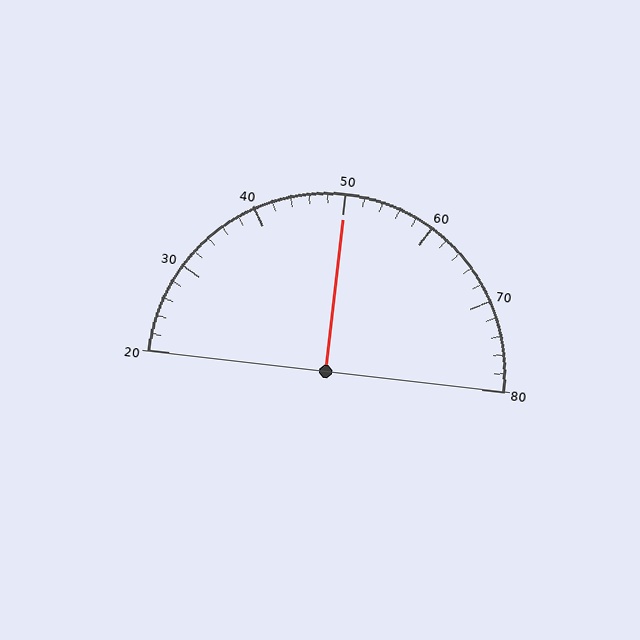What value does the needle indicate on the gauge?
The needle indicates approximately 50.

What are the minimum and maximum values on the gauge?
The gauge ranges from 20 to 80.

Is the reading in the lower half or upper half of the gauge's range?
The reading is in the upper half of the range (20 to 80).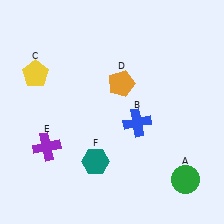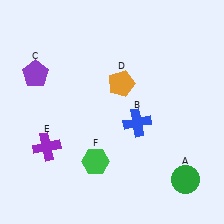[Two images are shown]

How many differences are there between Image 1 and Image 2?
There are 2 differences between the two images.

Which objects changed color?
C changed from yellow to purple. F changed from teal to green.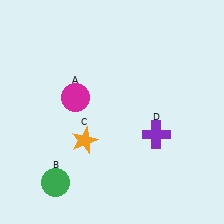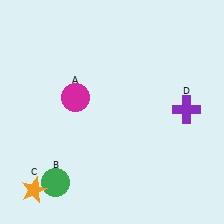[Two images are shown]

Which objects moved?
The objects that moved are: the orange star (C), the purple cross (D).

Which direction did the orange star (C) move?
The orange star (C) moved left.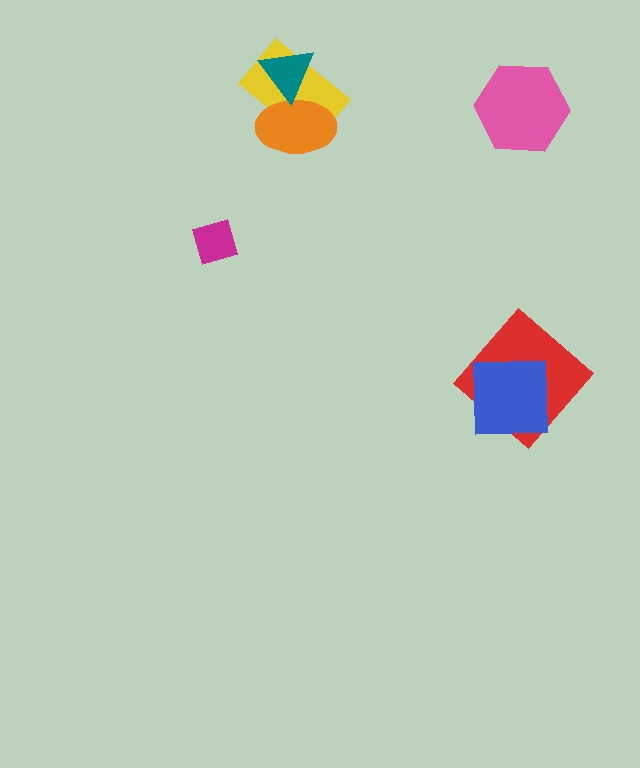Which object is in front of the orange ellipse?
The teal triangle is in front of the orange ellipse.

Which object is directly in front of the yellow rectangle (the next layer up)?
The orange ellipse is directly in front of the yellow rectangle.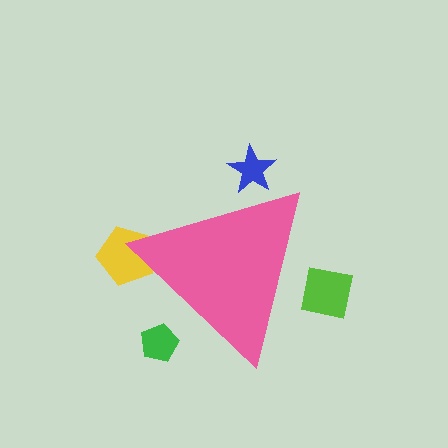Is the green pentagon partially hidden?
Yes, the green pentagon is partially hidden behind the pink triangle.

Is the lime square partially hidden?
Yes, the lime square is partially hidden behind the pink triangle.